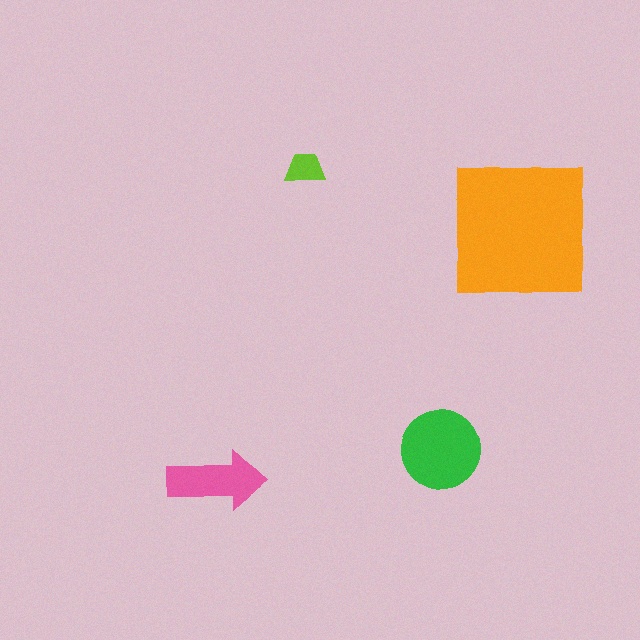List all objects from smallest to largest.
The lime trapezoid, the pink arrow, the green circle, the orange square.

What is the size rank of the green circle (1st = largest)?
2nd.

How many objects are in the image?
There are 4 objects in the image.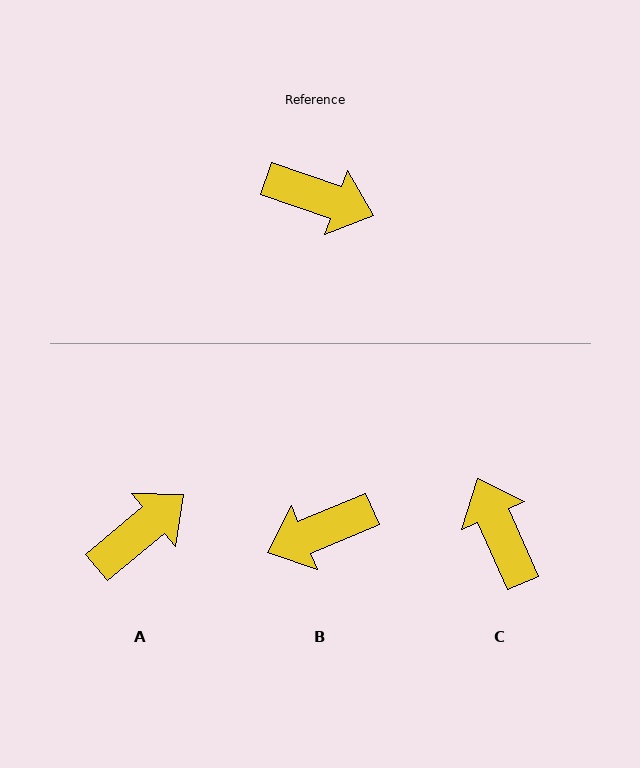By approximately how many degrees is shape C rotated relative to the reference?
Approximately 133 degrees counter-clockwise.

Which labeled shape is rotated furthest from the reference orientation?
B, about 138 degrees away.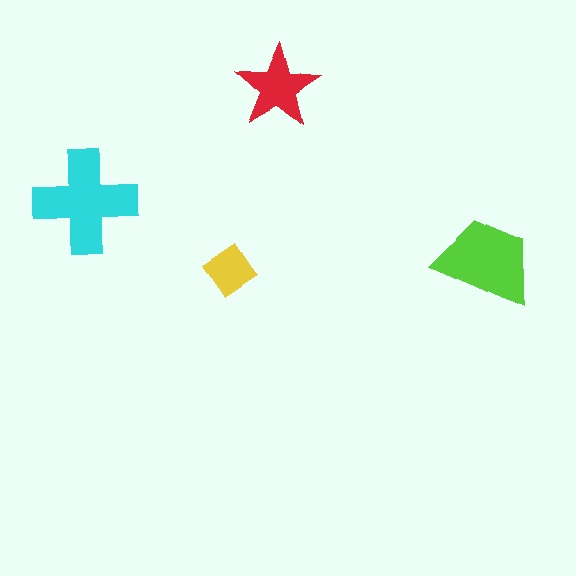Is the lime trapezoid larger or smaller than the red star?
Larger.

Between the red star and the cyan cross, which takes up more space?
The cyan cross.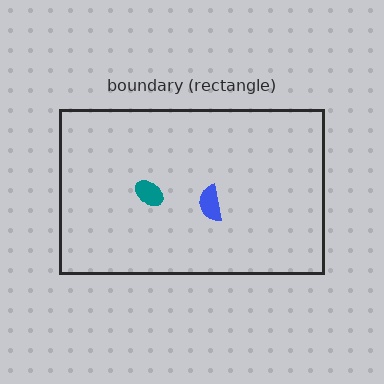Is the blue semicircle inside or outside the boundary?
Inside.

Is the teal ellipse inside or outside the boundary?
Inside.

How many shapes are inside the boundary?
2 inside, 0 outside.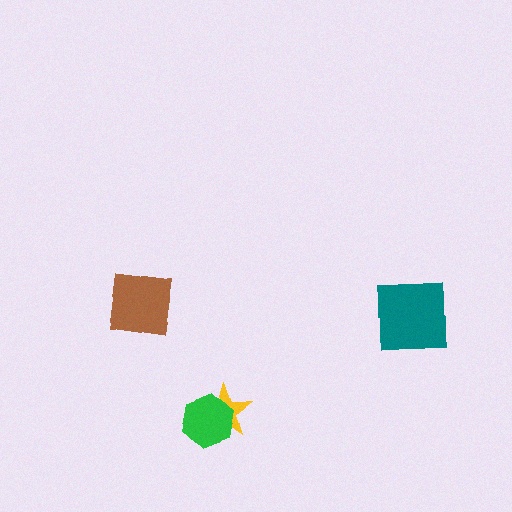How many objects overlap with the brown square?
0 objects overlap with the brown square.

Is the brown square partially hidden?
No, no other shape covers it.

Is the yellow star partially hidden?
Yes, it is partially covered by another shape.